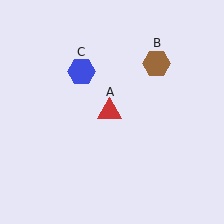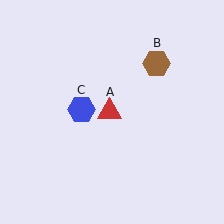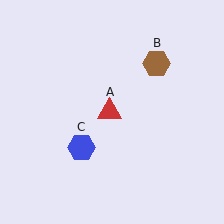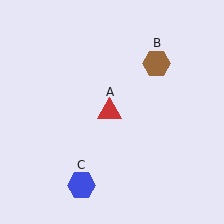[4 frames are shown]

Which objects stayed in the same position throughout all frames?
Red triangle (object A) and brown hexagon (object B) remained stationary.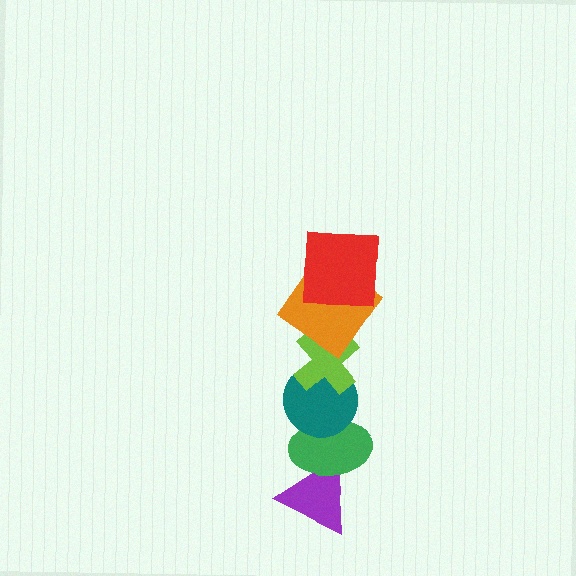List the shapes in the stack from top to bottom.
From top to bottom: the red square, the orange diamond, the lime cross, the teal circle, the green ellipse, the purple triangle.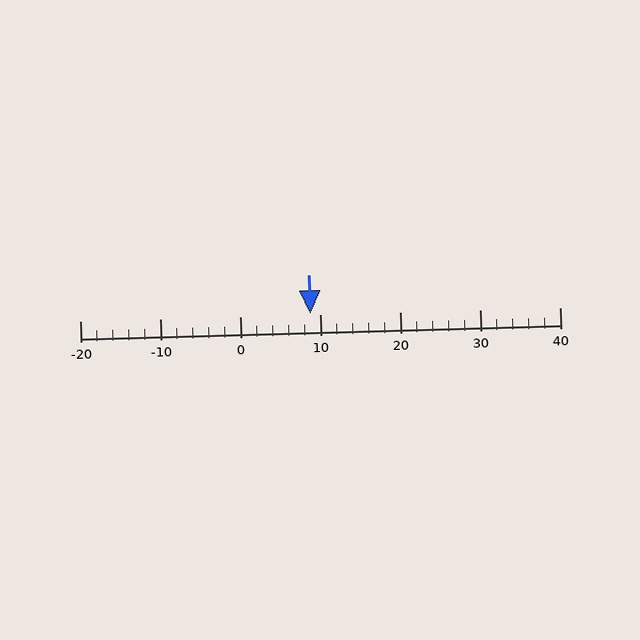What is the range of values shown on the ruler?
The ruler shows values from -20 to 40.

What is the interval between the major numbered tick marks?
The major tick marks are spaced 10 units apart.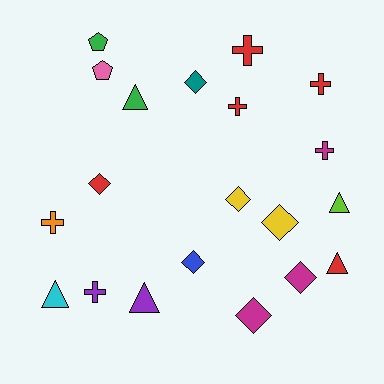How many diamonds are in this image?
There are 7 diamonds.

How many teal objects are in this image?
There is 1 teal object.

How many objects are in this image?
There are 20 objects.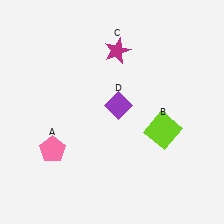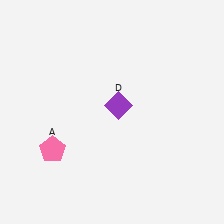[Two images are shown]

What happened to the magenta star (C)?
The magenta star (C) was removed in Image 2. It was in the top-right area of Image 1.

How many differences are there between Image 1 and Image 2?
There are 2 differences between the two images.